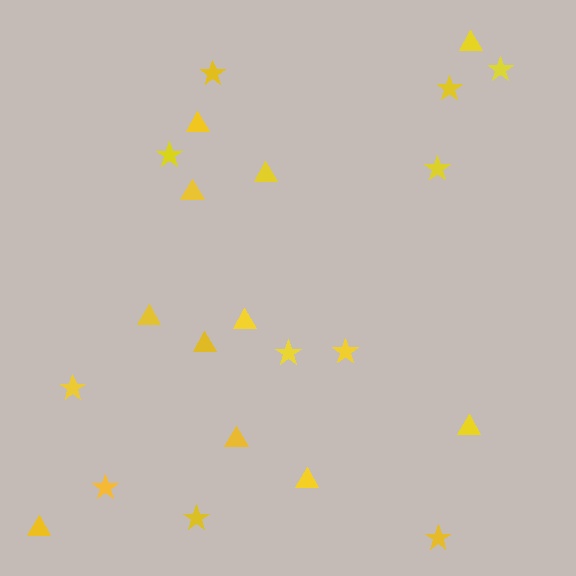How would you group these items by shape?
There are 2 groups: one group of triangles (11) and one group of stars (11).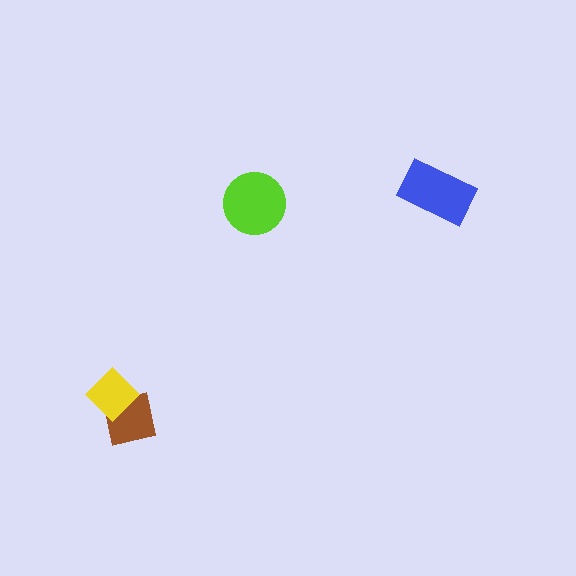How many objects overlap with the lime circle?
0 objects overlap with the lime circle.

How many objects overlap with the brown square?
1 object overlaps with the brown square.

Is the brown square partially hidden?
Yes, it is partially covered by another shape.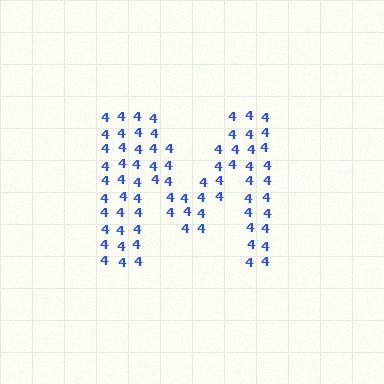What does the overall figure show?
The overall figure shows the letter M.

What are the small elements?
The small elements are digit 4's.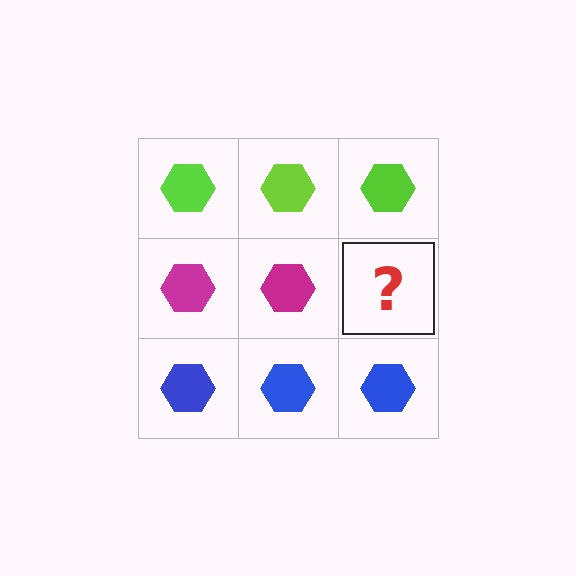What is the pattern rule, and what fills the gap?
The rule is that each row has a consistent color. The gap should be filled with a magenta hexagon.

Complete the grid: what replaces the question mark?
The question mark should be replaced with a magenta hexagon.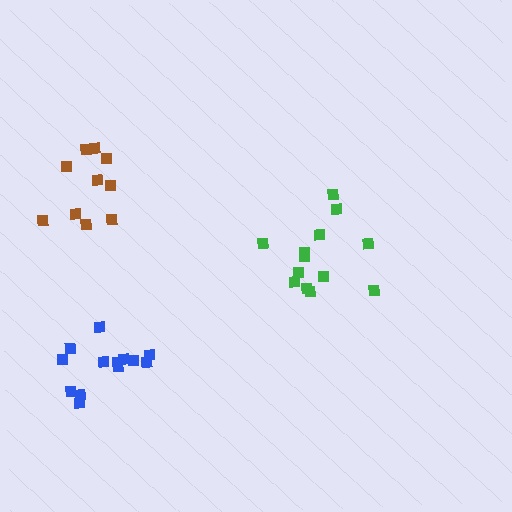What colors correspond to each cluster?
The clusters are colored: blue, green, brown.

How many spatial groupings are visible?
There are 3 spatial groupings.